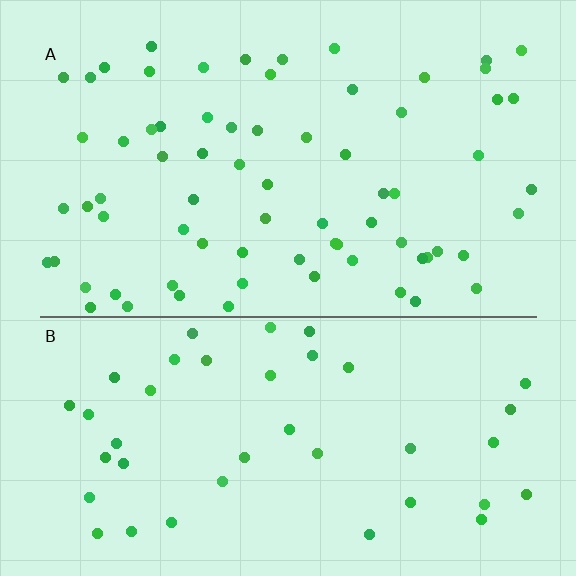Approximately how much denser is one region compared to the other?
Approximately 1.7× — region A over region B.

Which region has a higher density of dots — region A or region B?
A (the top).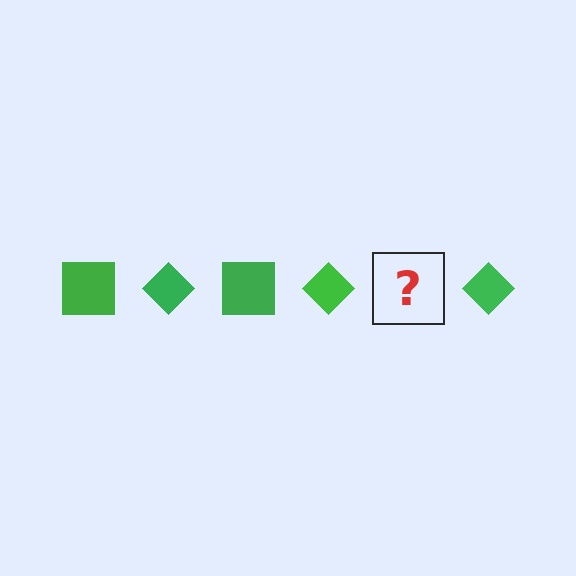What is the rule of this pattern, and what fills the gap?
The rule is that the pattern cycles through square, diamond shapes in green. The gap should be filled with a green square.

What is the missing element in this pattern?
The missing element is a green square.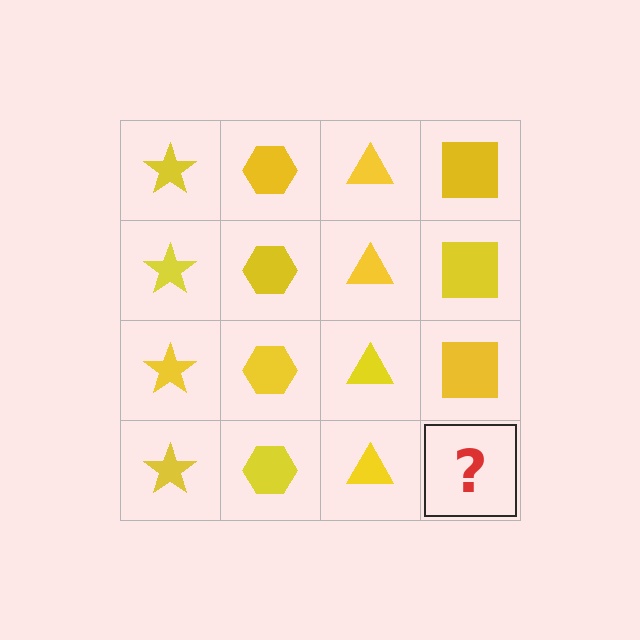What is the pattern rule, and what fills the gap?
The rule is that each column has a consistent shape. The gap should be filled with a yellow square.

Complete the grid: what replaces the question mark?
The question mark should be replaced with a yellow square.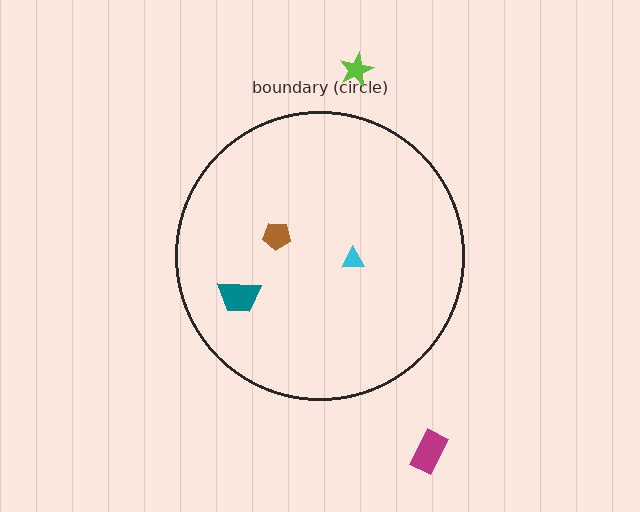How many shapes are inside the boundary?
3 inside, 2 outside.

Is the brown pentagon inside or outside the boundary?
Inside.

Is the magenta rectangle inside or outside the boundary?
Outside.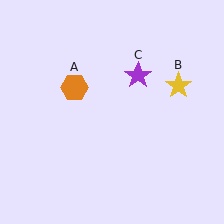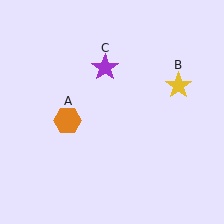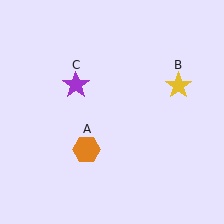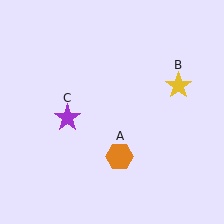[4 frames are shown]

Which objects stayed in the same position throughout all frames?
Yellow star (object B) remained stationary.